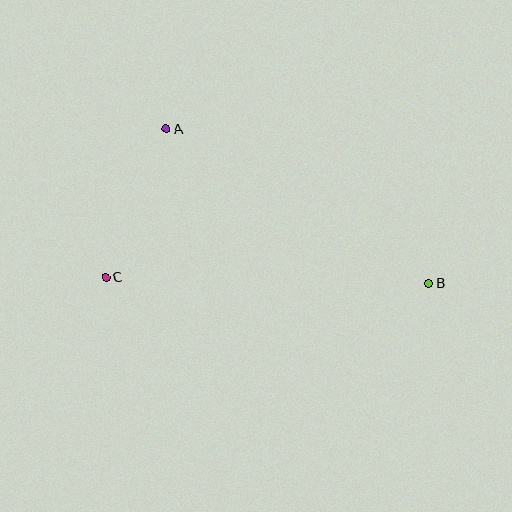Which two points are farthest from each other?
Points B and C are farthest from each other.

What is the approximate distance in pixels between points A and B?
The distance between A and B is approximately 305 pixels.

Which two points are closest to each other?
Points A and C are closest to each other.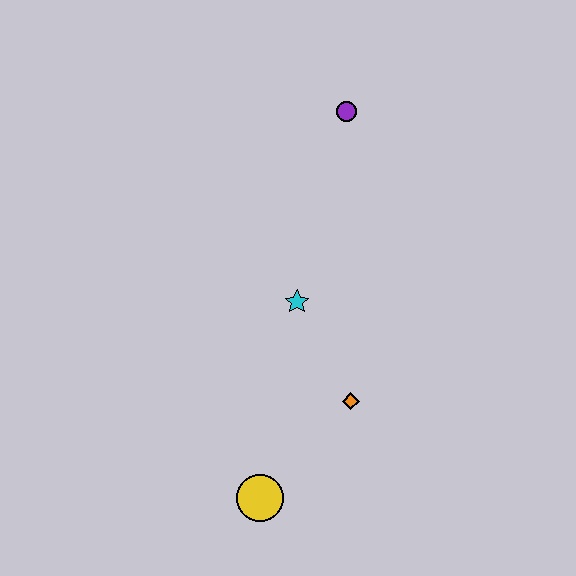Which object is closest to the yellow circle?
The orange diamond is closest to the yellow circle.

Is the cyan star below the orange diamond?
No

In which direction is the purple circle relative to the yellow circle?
The purple circle is above the yellow circle.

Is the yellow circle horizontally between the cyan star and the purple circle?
No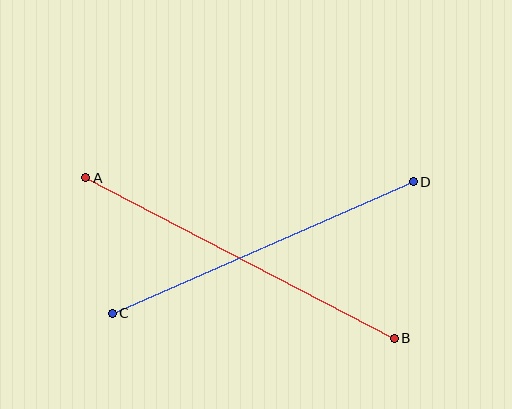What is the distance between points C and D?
The distance is approximately 329 pixels.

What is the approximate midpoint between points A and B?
The midpoint is at approximately (240, 258) pixels.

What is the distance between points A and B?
The distance is approximately 348 pixels.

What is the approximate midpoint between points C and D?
The midpoint is at approximately (263, 247) pixels.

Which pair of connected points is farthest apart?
Points A and B are farthest apart.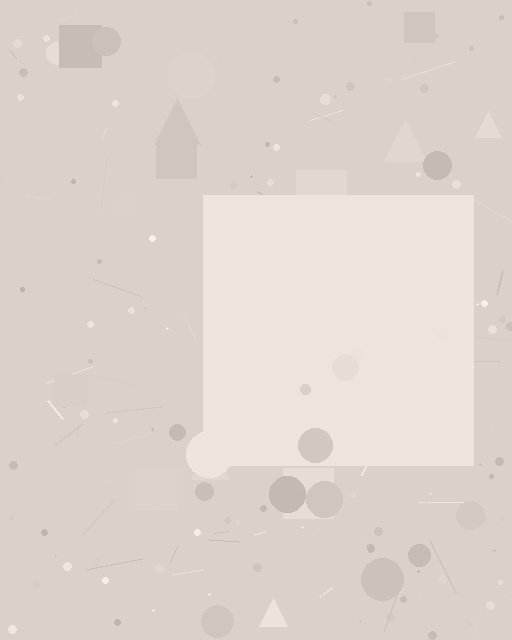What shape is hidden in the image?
A square is hidden in the image.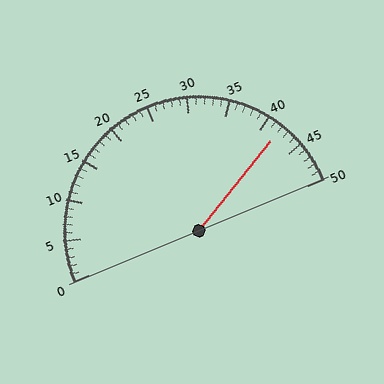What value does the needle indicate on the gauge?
The needle indicates approximately 42.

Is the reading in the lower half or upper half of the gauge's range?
The reading is in the upper half of the range (0 to 50).